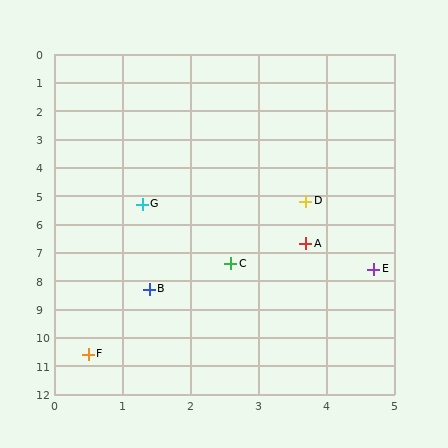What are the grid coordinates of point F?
Point F is at approximately (0.5, 10.6).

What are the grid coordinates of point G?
Point G is at approximately (1.3, 5.3).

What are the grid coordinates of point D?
Point D is at approximately (3.7, 5.2).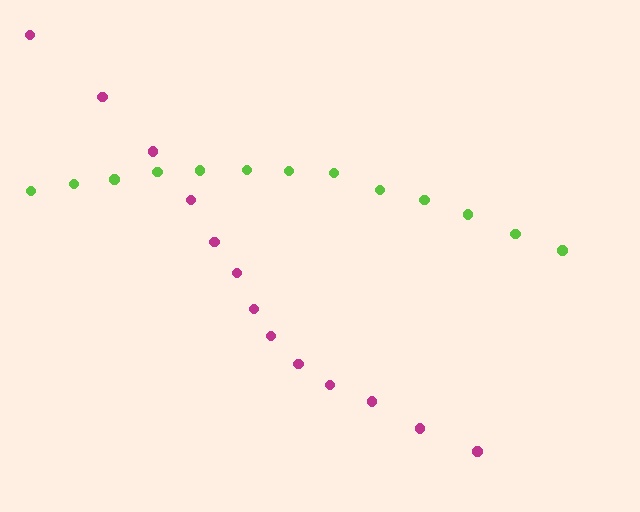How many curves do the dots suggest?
There are 2 distinct paths.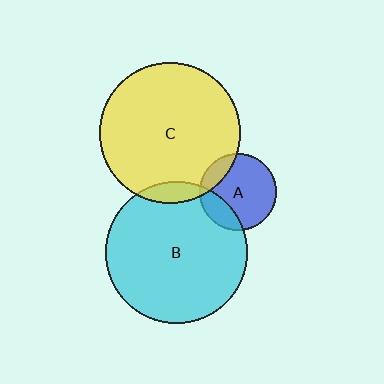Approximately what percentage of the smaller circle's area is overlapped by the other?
Approximately 5%.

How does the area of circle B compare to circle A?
Approximately 3.4 times.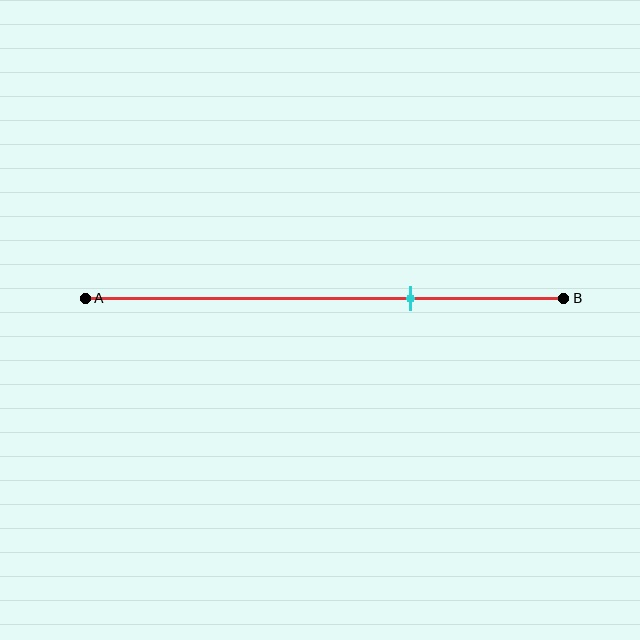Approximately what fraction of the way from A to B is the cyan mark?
The cyan mark is approximately 70% of the way from A to B.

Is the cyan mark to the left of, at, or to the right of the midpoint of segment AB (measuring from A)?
The cyan mark is to the right of the midpoint of segment AB.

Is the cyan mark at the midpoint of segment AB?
No, the mark is at about 70% from A, not at the 50% midpoint.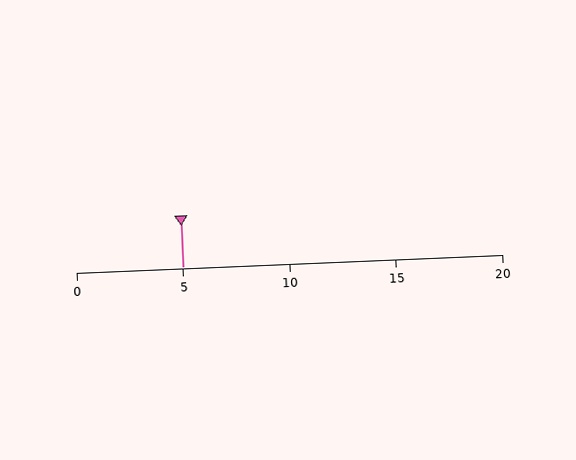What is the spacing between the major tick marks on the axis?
The major ticks are spaced 5 apart.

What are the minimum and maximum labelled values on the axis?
The axis runs from 0 to 20.